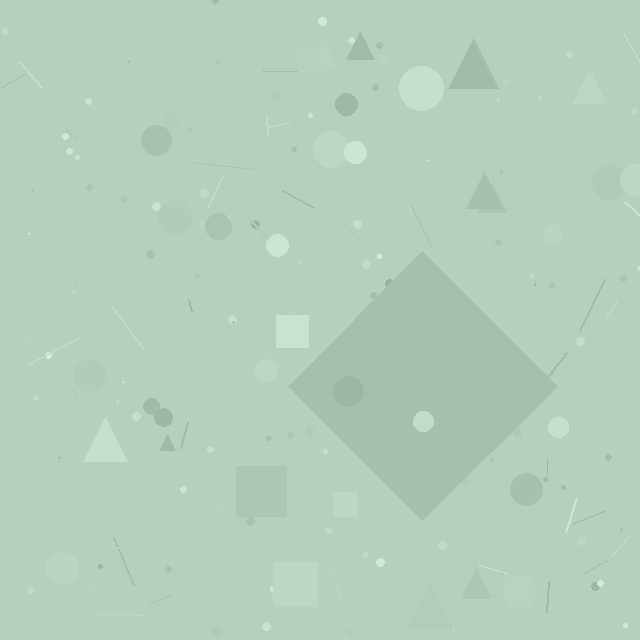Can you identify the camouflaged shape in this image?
The camouflaged shape is a diamond.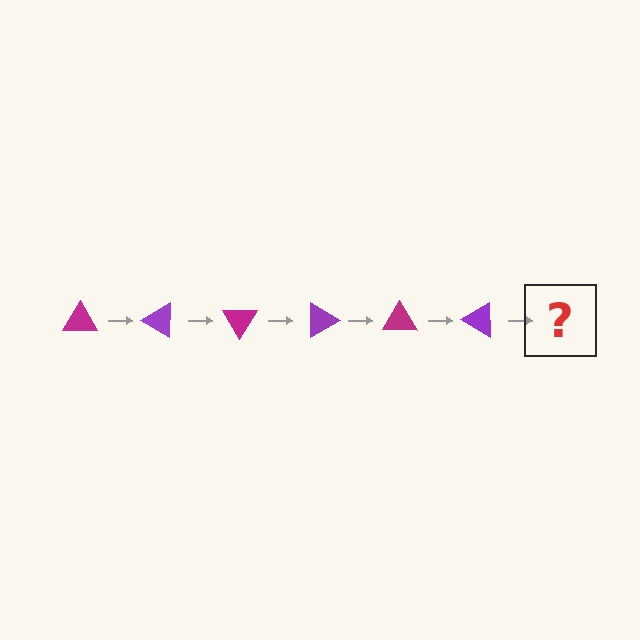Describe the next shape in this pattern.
It should be a magenta triangle, rotated 180 degrees from the start.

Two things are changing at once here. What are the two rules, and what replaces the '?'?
The two rules are that it rotates 30 degrees each step and the color cycles through magenta and purple. The '?' should be a magenta triangle, rotated 180 degrees from the start.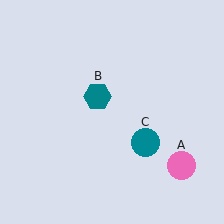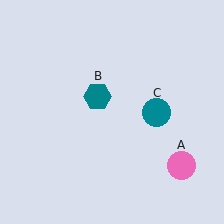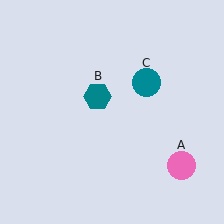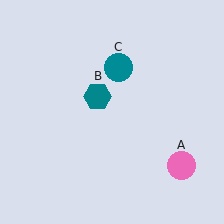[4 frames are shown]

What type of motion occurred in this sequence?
The teal circle (object C) rotated counterclockwise around the center of the scene.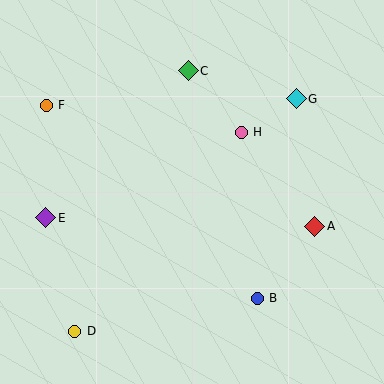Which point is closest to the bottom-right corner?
Point B is closest to the bottom-right corner.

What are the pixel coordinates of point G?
Point G is at (296, 99).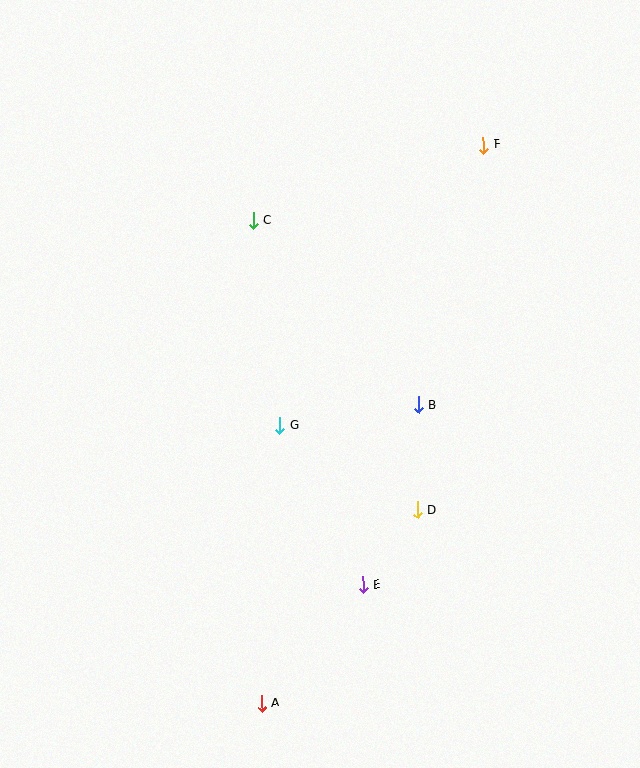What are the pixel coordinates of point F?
Point F is at (483, 145).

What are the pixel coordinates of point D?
Point D is at (418, 510).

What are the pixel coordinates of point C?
Point C is at (253, 221).